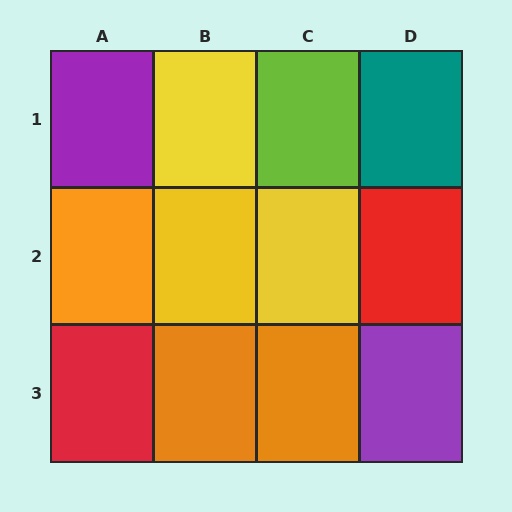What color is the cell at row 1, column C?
Lime.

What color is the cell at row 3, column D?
Purple.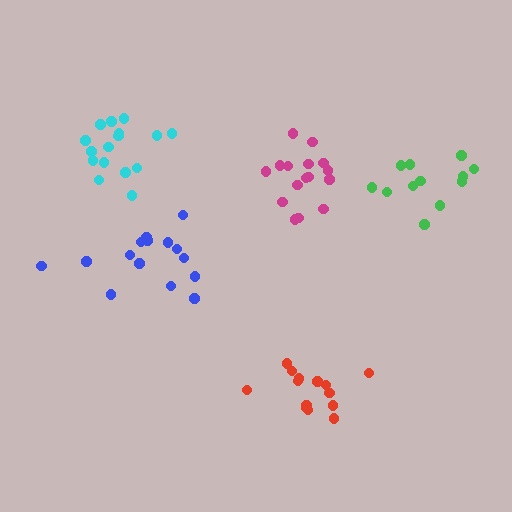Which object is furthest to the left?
The cyan cluster is leftmost.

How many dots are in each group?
Group 1: 15 dots, Group 2: 14 dots, Group 3: 12 dots, Group 4: 16 dots, Group 5: 16 dots (73 total).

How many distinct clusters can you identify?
There are 5 distinct clusters.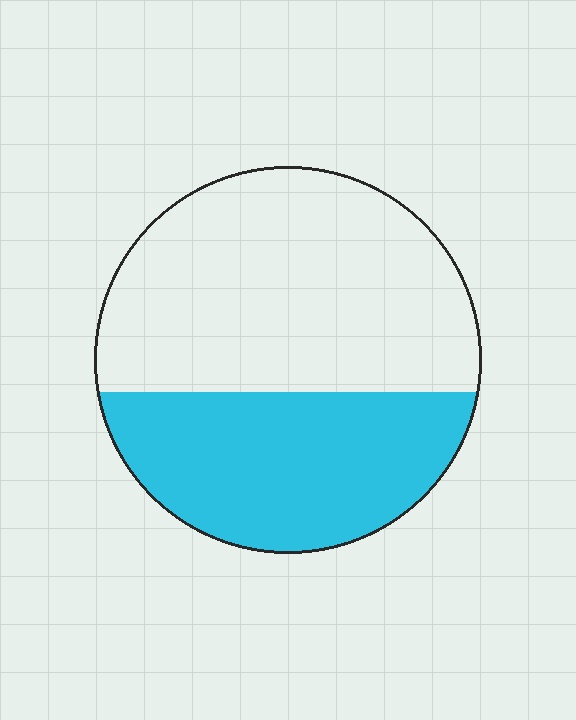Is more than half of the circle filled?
No.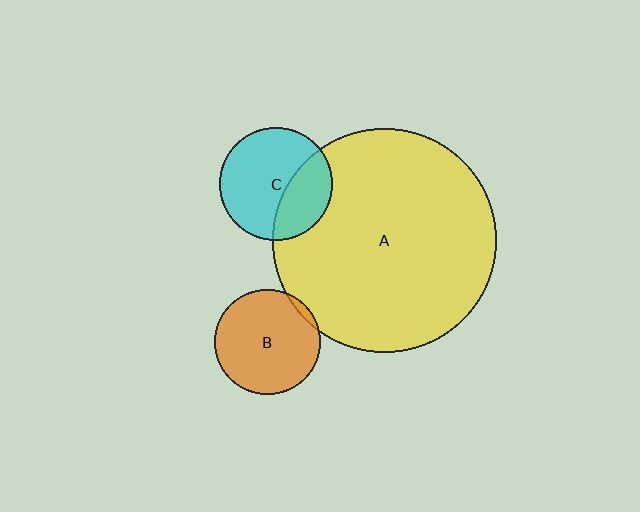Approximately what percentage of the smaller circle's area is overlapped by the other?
Approximately 35%.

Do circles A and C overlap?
Yes.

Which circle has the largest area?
Circle A (yellow).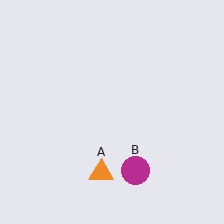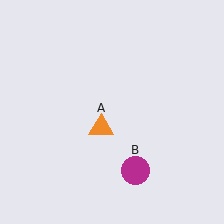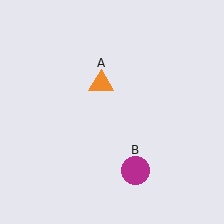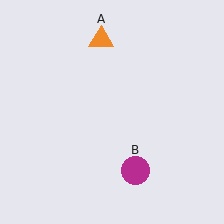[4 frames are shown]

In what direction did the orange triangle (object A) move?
The orange triangle (object A) moved up.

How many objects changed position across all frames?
1 object changed position: orange triangle (object A).